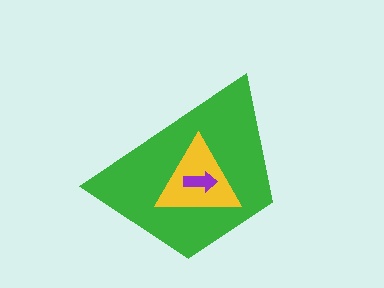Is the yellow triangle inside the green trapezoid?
Yes.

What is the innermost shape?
The purple arrow.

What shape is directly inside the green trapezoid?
The yellow triangle.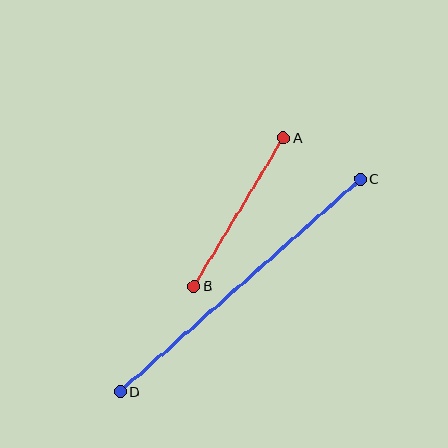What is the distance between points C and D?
The distance is approximately 321 pixels.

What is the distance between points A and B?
The distance is approximately 173 pixels.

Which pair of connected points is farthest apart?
Points C and D are farthest apart.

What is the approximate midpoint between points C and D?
The midpoint is at approximately (240, 285) pixels.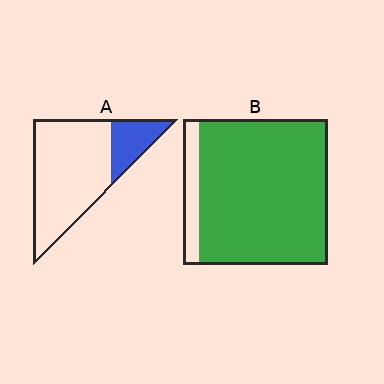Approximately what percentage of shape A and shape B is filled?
A is approximately 20% and B is approximately 90%.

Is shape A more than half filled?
No.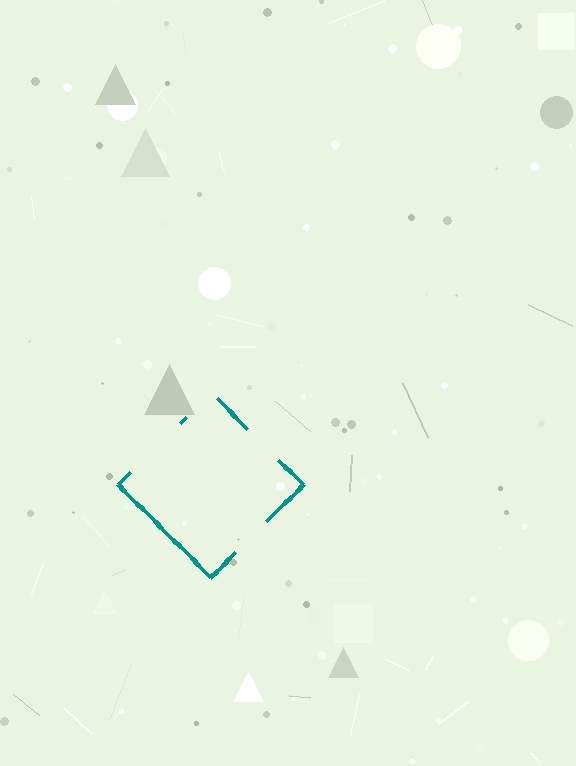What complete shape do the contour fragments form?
The contour fragments form a diamond.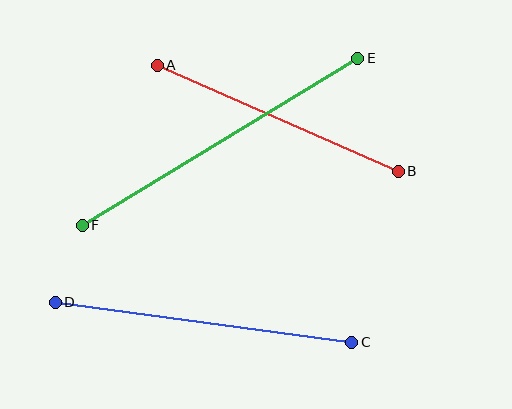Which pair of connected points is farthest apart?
Points E and F are farthest apart.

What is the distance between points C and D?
The distance is approximately 299 pixels.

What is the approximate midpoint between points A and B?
The midpoint is at approximately (278, 118) pixels.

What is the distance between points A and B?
The distance is approximately 264 pixels.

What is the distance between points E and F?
The distance is approximately 322 pixels.